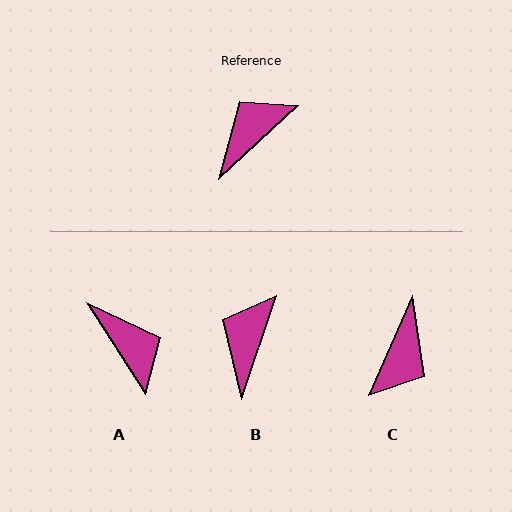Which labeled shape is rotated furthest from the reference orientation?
C, about 156 degrees away.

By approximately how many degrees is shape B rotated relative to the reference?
Approximately 28 degrees counter-clockwise.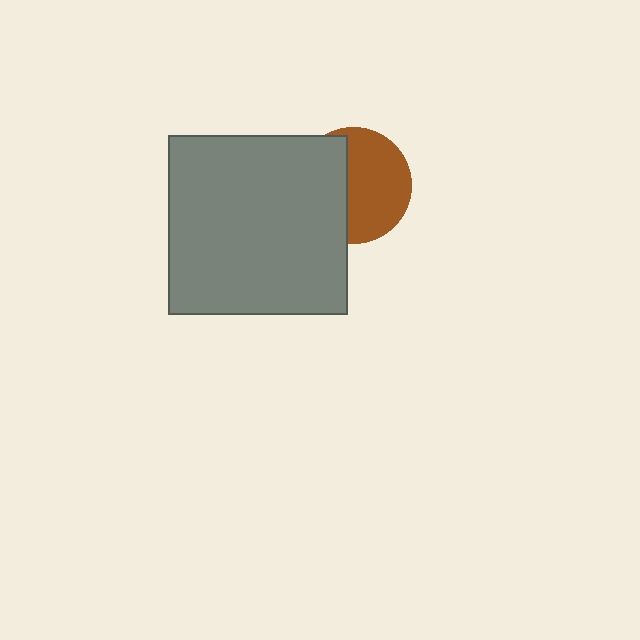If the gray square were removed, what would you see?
You would see the complete brown circle.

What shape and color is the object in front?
The object in front is a gray square.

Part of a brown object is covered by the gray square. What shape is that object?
It is a circle.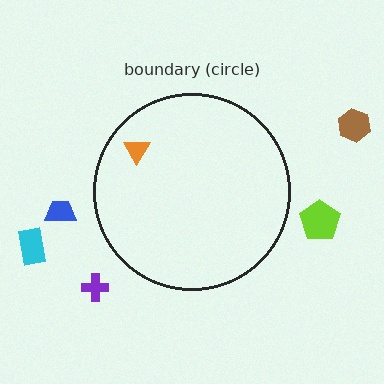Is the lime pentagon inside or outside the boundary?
Outside.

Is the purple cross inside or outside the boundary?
Outside.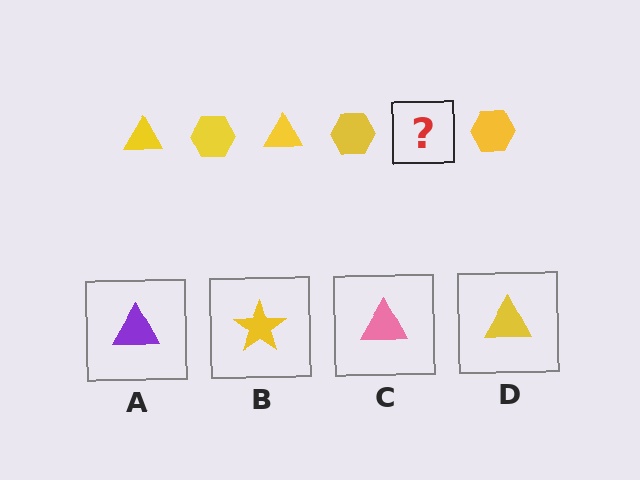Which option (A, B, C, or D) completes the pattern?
D.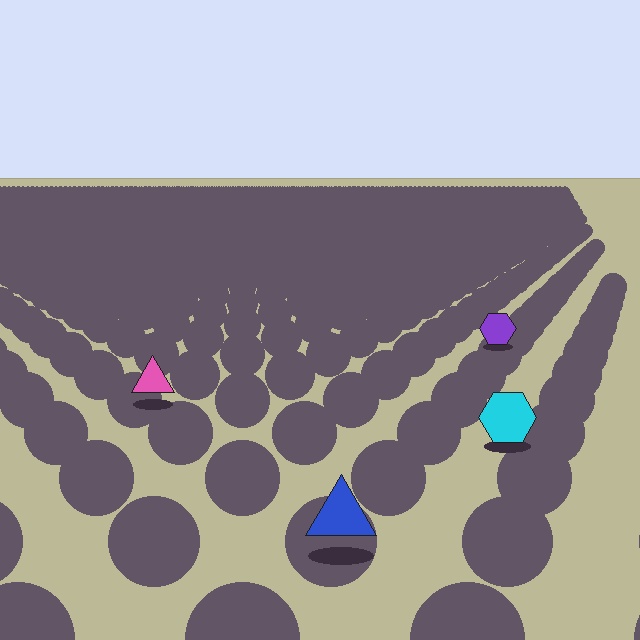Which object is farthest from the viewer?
The purple hexagon is farthest from the viewer. It appears smaller and the ground texture around it is denser.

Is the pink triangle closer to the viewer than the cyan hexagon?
No. The cyan hexagon is closer — you can tell from the texture gradient: the ground texture is coarser near it.